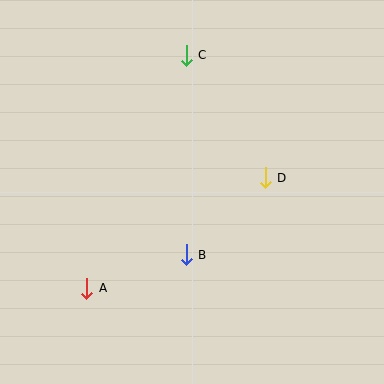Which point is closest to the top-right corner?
Point C is closest to the top-right corner.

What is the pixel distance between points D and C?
The distance between D and C is 146 pixels.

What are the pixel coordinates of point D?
Point D is at (265, 178).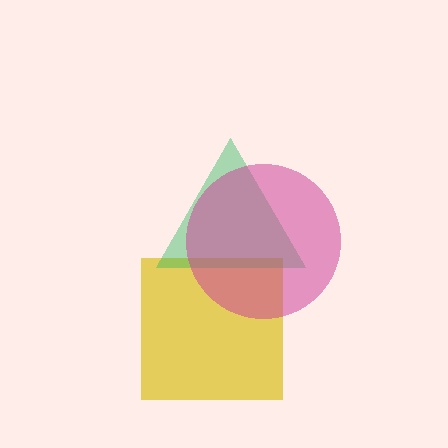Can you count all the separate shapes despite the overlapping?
Yes, there are 3 separate shapes.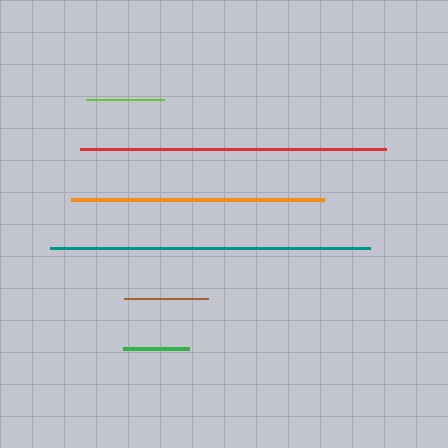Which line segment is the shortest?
The green line is the shortest at approximately 66 pixels.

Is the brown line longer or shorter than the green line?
The brown line is longer than the green line.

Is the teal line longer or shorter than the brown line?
The teal line is longer than the brown line.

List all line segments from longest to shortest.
From longest to shortest: teal, red, orange, brown, lime, green.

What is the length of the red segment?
The red segment is approximately 307 pixels long.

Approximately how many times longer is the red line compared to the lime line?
The red line is approximately 3.9 times the length of the lime line.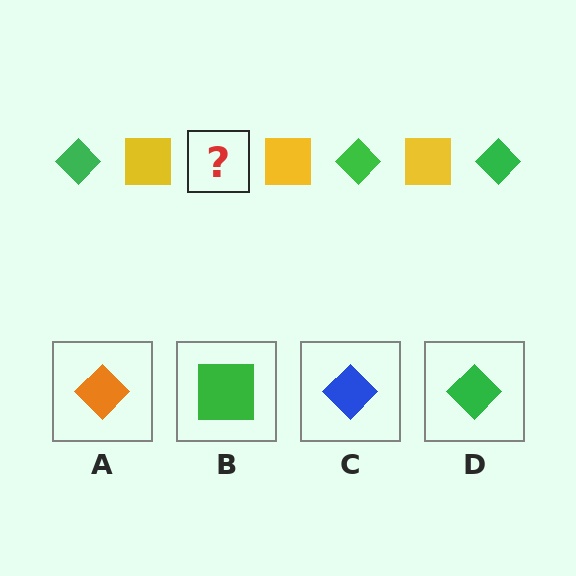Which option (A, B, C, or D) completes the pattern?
D.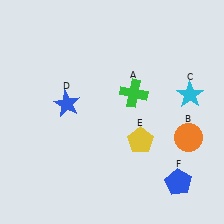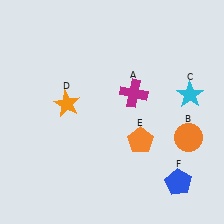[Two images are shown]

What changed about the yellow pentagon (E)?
In Image 1, E is yellow. In Image 2, it changed to orange.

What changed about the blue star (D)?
In Image 1, D is blue. In Image 2, it changed to orange.